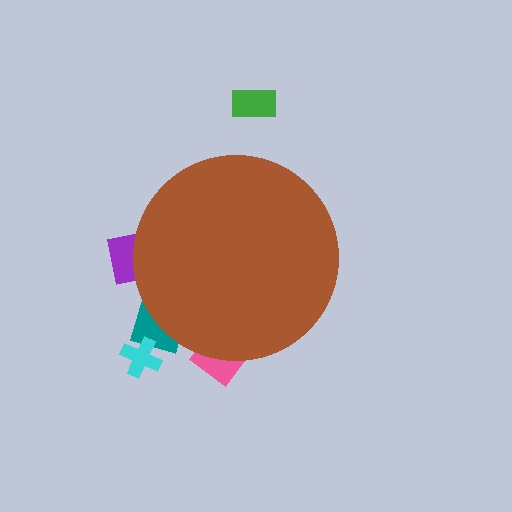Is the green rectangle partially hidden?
No, the green rectangle is fully visible.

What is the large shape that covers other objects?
A brown circle.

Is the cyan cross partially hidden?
No, the cyan cross is fully visible.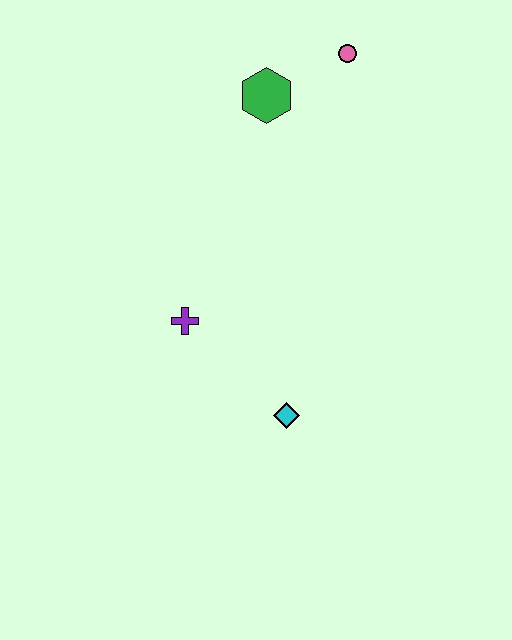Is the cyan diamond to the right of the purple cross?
Yes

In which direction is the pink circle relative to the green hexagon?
The pink circle is to the right of the green hexagon.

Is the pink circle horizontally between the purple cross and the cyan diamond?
No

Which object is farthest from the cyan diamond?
The pink circle is farthest from the cyan diamond.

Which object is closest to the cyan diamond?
The purple cross is closest to the cyan diamond.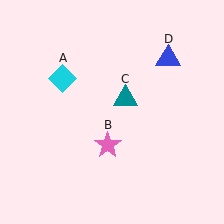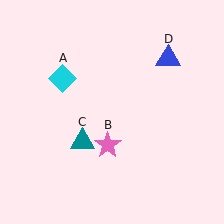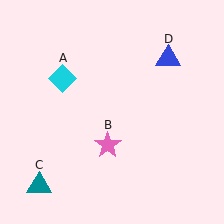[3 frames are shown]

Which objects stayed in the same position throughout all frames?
Cyan diamond (object A) and pink star (object B) and blue triangle (object D) remained stationary.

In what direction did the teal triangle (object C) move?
The teal triangle (object C) moved down and to the left.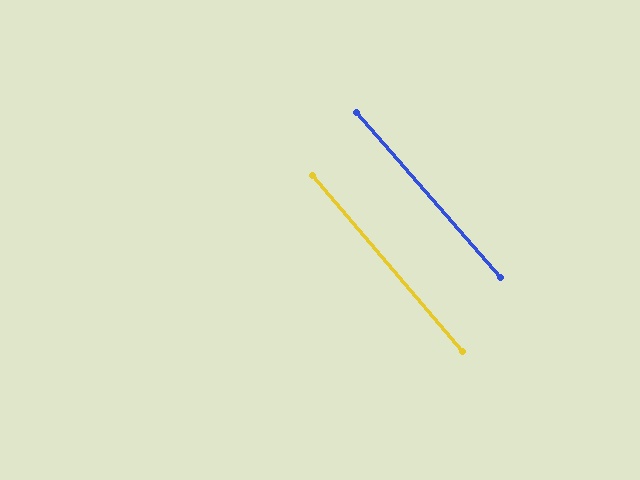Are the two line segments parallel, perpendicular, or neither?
Parallel — their directions differ by only 0.9°.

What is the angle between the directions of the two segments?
Approximately 1 degree.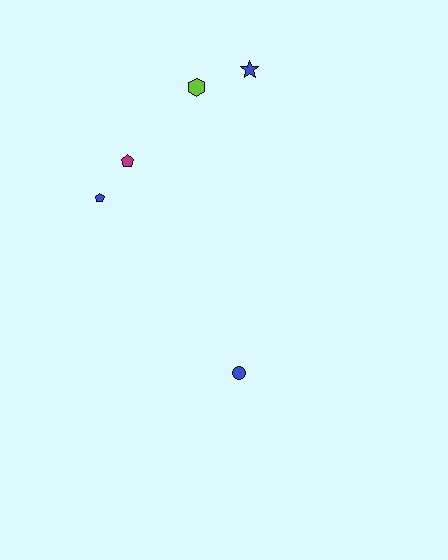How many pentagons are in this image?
There are 2 pentagons.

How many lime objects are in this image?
There is 1 lime object.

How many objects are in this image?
There are 5 objects.